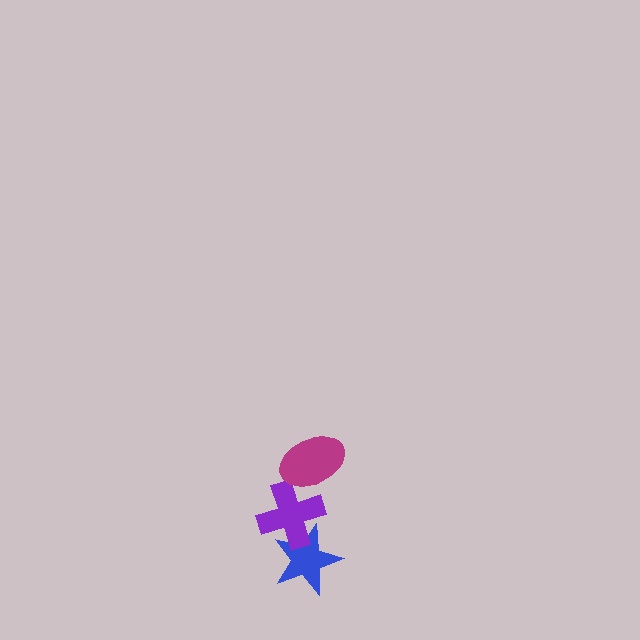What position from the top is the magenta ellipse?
The magenta ellipse is 1st from the top.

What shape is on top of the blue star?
The purple cross is on top of the blue star.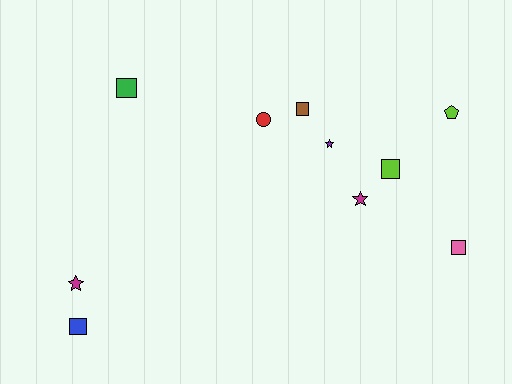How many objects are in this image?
There are 10 objects.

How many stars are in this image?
There are 3 stars.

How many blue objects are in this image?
There is 1 blue object.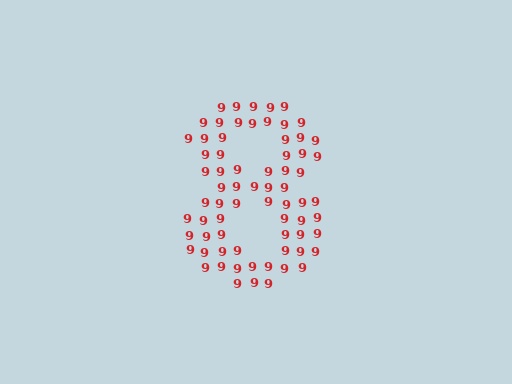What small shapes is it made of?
It is made of small digit 9's.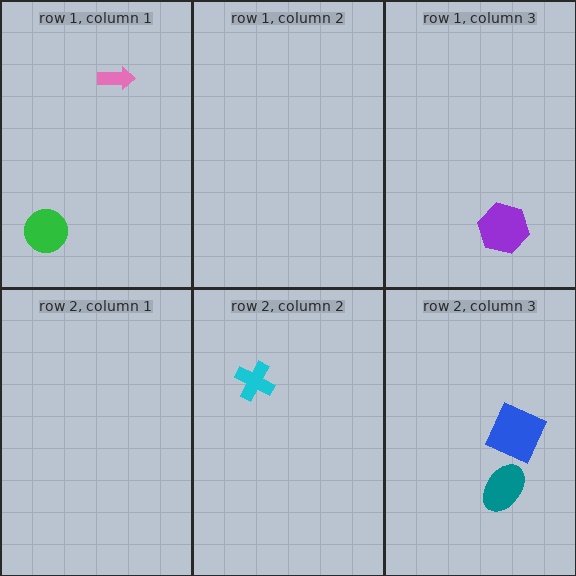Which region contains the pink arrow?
The row 1, column 1 region.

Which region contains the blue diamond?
The row 2, column 3 region.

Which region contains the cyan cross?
The row 2, column 2 region.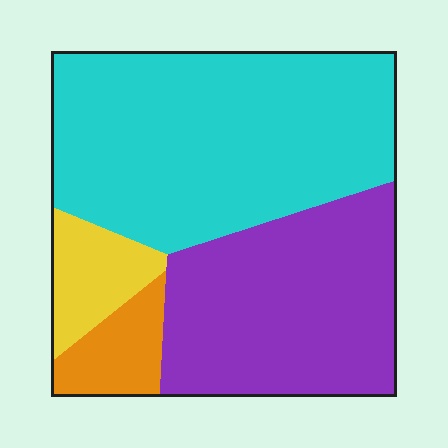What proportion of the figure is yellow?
Yellow covers about 10% of the figure.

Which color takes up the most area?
Cyan, at roughly 50%.